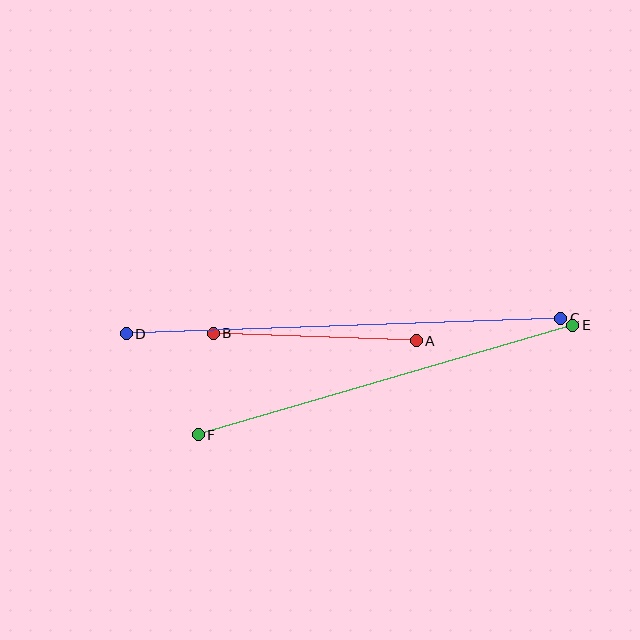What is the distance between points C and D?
The distance is approximately 435 pixels.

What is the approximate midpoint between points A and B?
The midpoint is at approximately (315, 337) pixels.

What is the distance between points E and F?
The distance is approximately 390 pixels.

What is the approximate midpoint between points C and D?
The midpoint is at approximately (344, 326) pixels.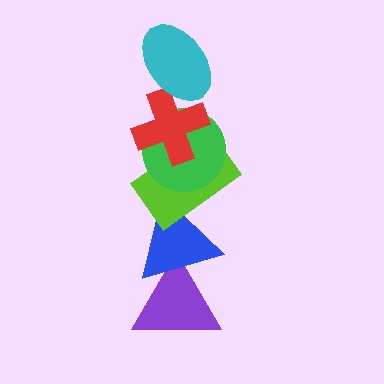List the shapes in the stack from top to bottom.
From top to bottom: the cyan ellipse, the red cross, the green circle, the lime rectangle, the blue triangle, the purple triangle.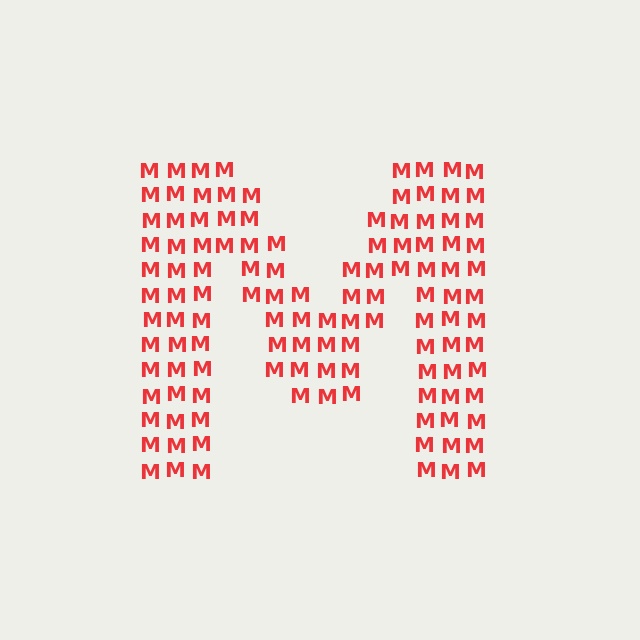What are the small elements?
The small elements are letter M's.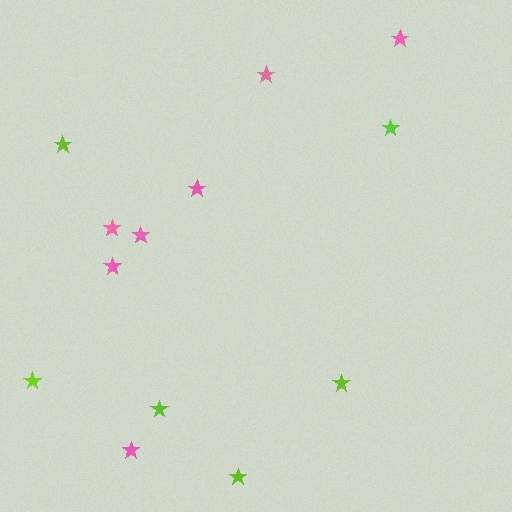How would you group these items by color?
There are 2 groups: one group of pink stars (7) and one group of lime stars (6).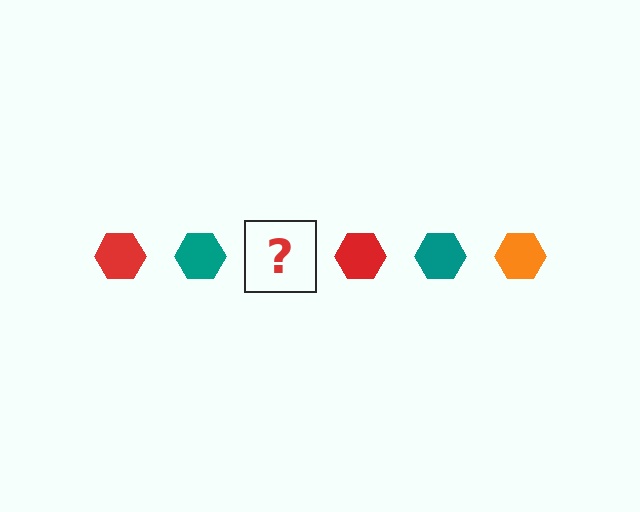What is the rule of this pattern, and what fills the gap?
The rule is that the pattern cycles through red, teal, orange hexagons. The gap should be filled with an orange hexagon.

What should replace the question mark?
The question mark should be replaced with an orange hexagon.